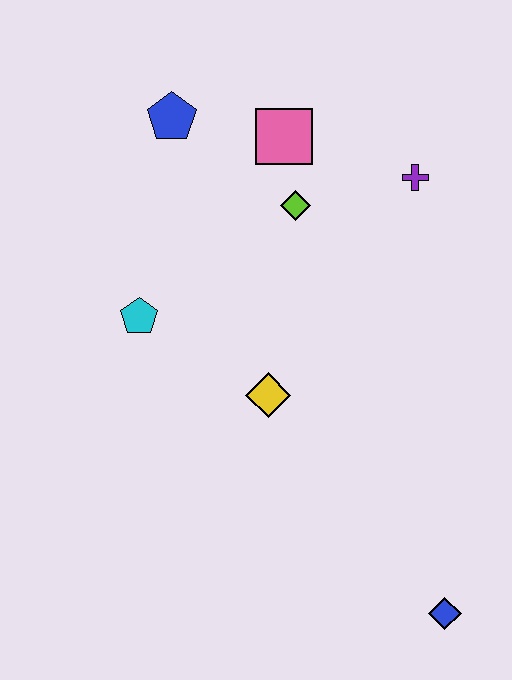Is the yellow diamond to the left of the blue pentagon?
No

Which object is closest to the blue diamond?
The yellow diamond is closest to the blue diamond.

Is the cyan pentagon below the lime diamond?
Yes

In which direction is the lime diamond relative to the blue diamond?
The lime diamond is above the blue diamond.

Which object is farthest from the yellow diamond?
The blue pentagon is farthest from the yellow diamond.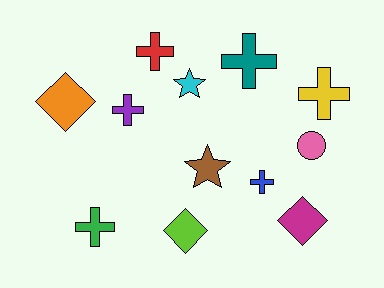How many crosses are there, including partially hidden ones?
There are 6 crosses.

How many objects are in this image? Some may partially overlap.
There are 12 objects.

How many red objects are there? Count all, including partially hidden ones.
There is 1 red object.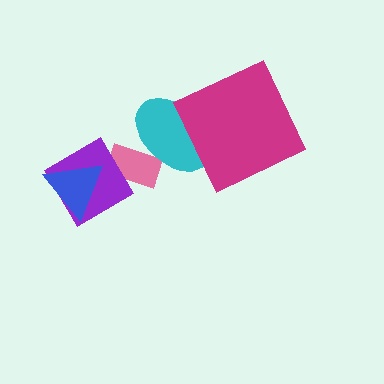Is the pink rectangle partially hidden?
Yes, it is partially covered by another shape.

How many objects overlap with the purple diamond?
2 objects overlap with the purple diamond.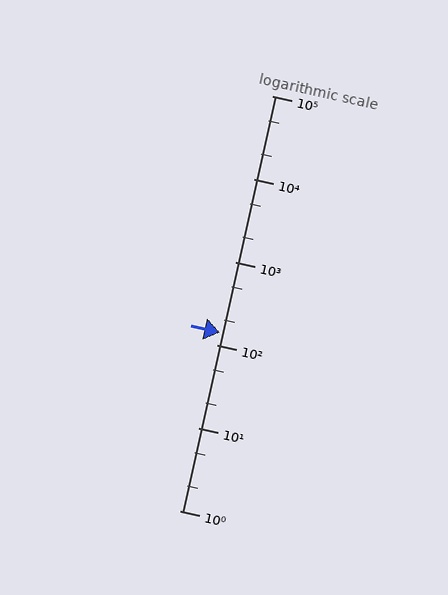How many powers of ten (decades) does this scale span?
The scale spans 5 decades, from 1 to 100000.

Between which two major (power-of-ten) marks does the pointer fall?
The pointer is between 100 and 1000.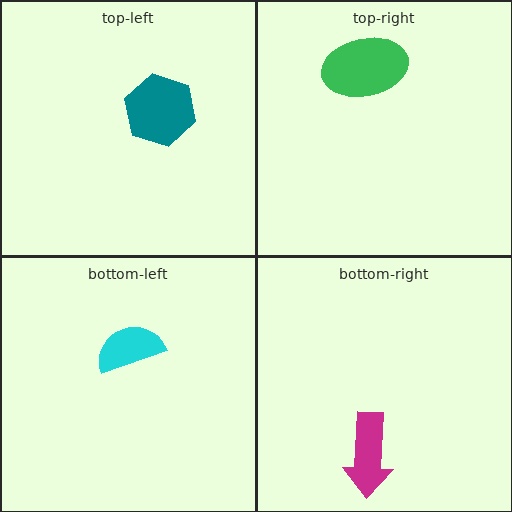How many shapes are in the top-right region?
1.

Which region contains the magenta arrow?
The bottom-right region.